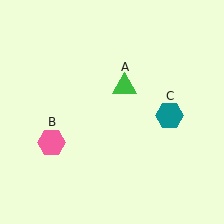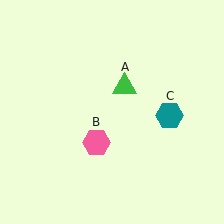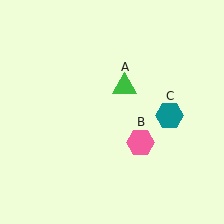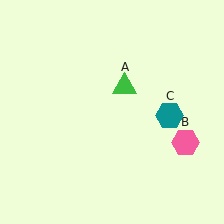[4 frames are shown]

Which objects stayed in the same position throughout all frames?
Green triangle (object A) and teal hexagon (object C) remained stationary.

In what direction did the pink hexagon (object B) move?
The pink hexagon (object B) moved right.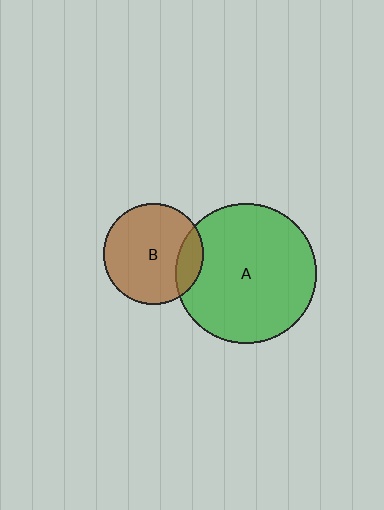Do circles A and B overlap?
Yes.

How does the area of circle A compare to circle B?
Approximately 1.9 times.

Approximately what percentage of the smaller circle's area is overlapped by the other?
Approximately 15%.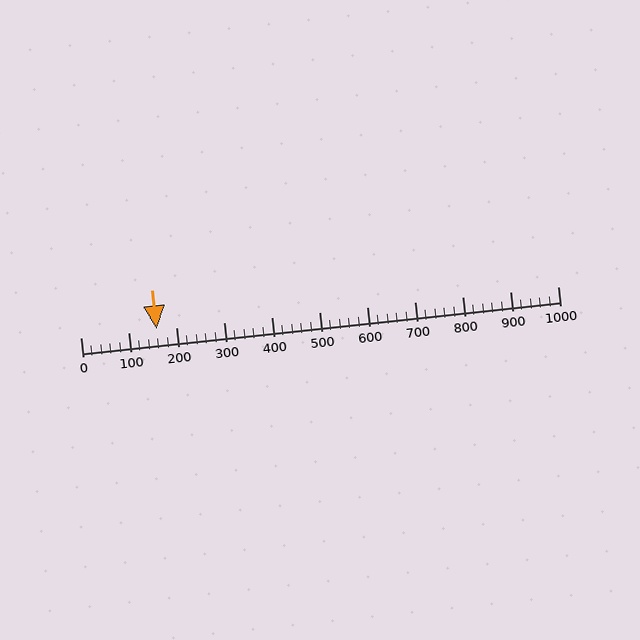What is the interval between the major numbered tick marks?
The major tick marks are spaced 100 units apart.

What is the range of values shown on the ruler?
The ruler shows values from 0 to 1000.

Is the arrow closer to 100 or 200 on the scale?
The arrow is closer to 200.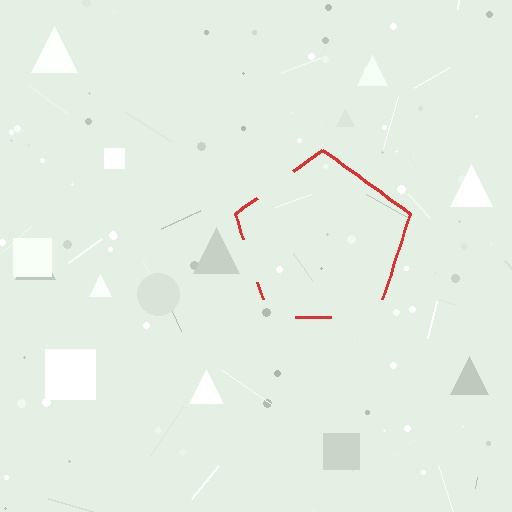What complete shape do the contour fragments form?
The contour fragments form a pentagon.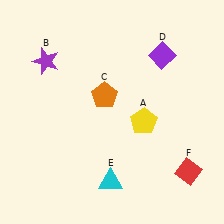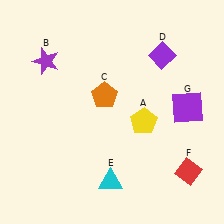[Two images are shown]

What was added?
A purple square (G) was added in Image 2.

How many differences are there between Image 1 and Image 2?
There is 1 difference between the two images.